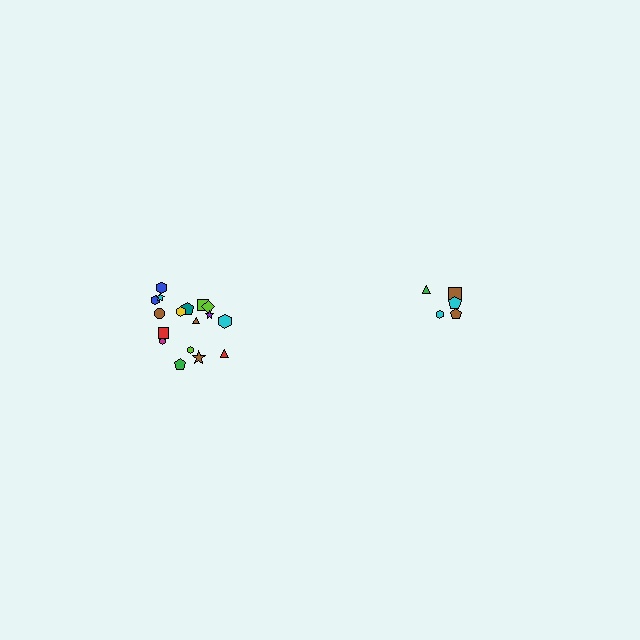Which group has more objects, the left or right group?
The left group.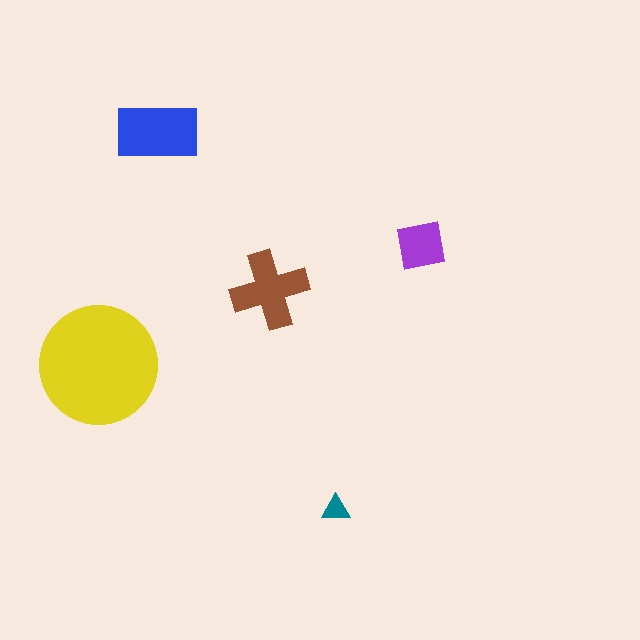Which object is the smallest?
The teal triangle.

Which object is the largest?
The yellow circle.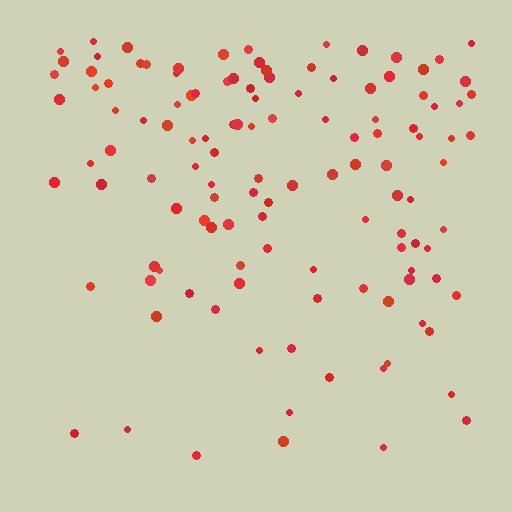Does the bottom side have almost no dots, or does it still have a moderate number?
Still a moderate number, just noticeably fewer than the top.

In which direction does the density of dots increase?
From bottom to top, with the top side densest.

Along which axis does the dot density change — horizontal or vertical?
Vertical.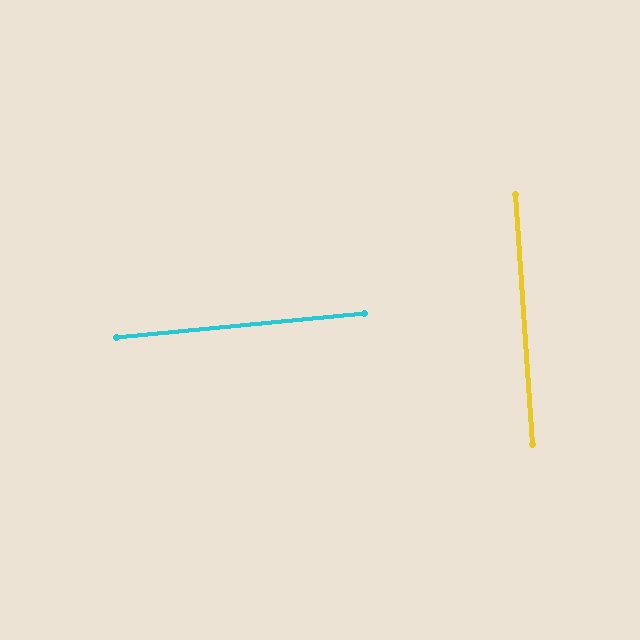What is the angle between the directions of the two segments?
Approximately 88 degrees.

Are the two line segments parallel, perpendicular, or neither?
Perpendicular — they meet at approximately 88°.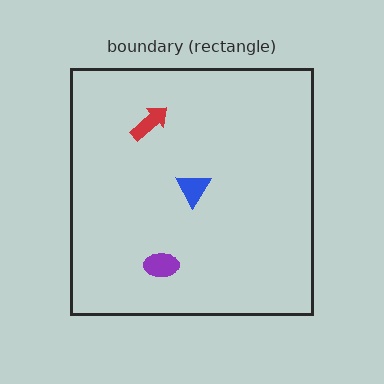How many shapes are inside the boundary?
3 inside, 0 outside.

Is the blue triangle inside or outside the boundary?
Inside.